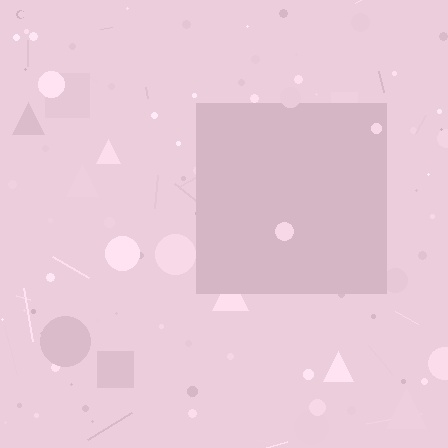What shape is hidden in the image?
A square is hidden in the image.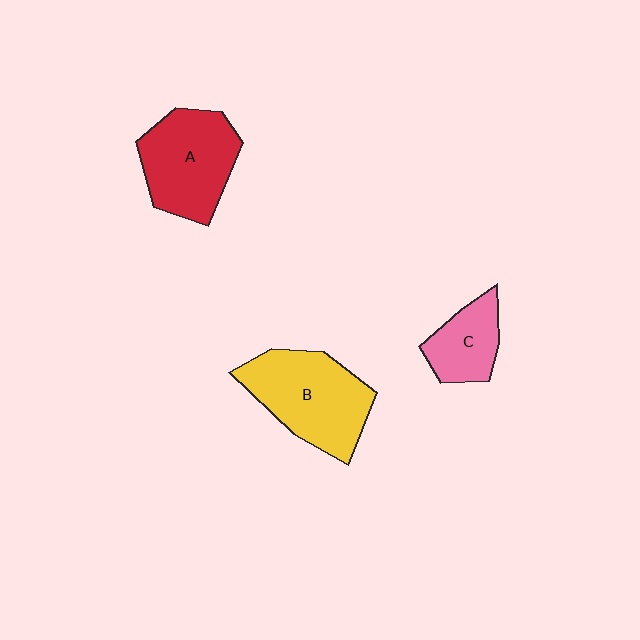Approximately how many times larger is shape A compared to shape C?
Approximately 1.8 times.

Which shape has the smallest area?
Shape C (pink).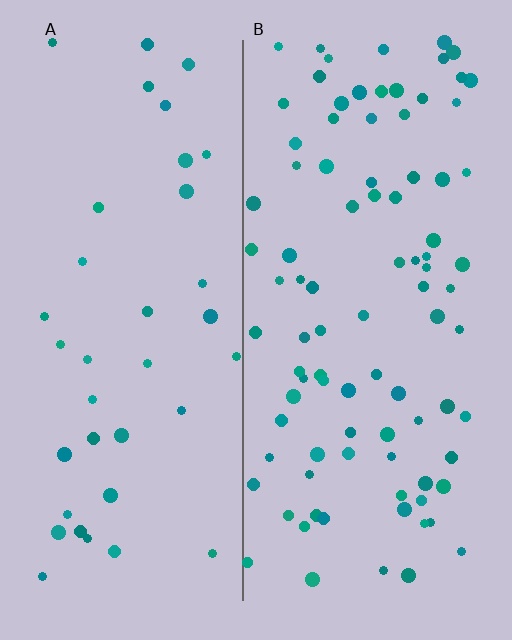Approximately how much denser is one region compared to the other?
Approximately 2.5× — region B over region A.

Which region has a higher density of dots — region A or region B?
B (the right).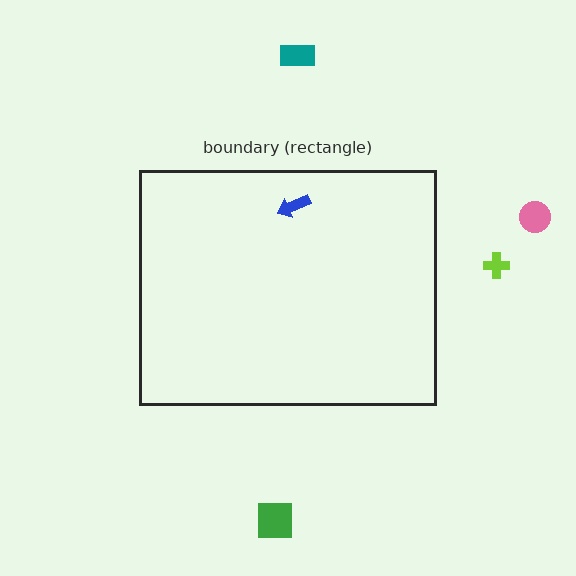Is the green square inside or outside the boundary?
Outside.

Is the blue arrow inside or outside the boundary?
Inside.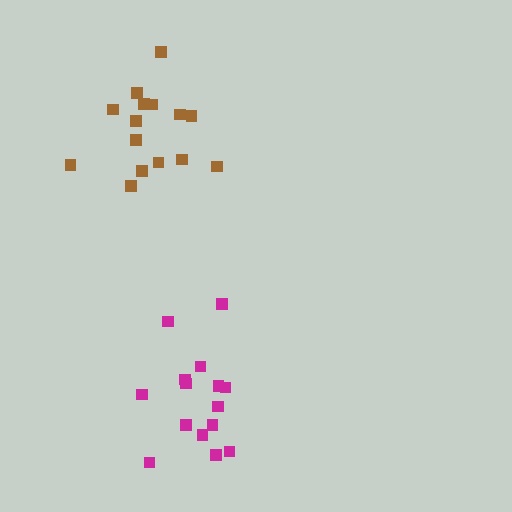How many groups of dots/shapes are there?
There are 2 groups.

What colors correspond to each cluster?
The clusters are colored: magenta, brown.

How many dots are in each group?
Group 1: 15 dots, Group 2: 15 dots (30 total).